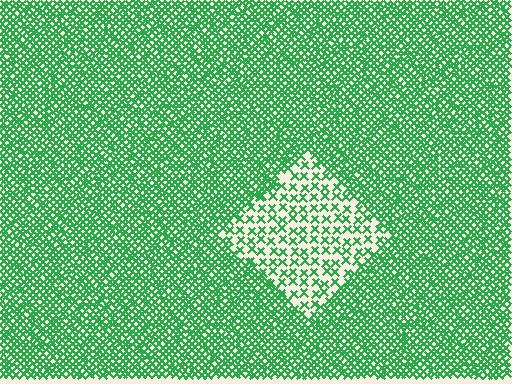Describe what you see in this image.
The image contains small green elements arranged at two different densities. A diamond-shaped region is visible where the elements are less densely packed than the surrounding area.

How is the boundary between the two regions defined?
The boundary is defined by a change in element density (approximately 2.6x ratio). All elements are the same color, size, and shape.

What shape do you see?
I see a diamond.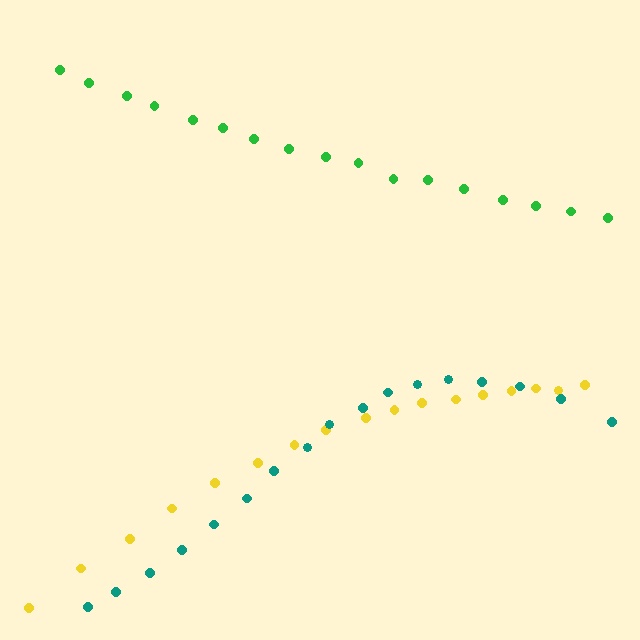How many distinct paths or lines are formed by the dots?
There are 3 distinct paths.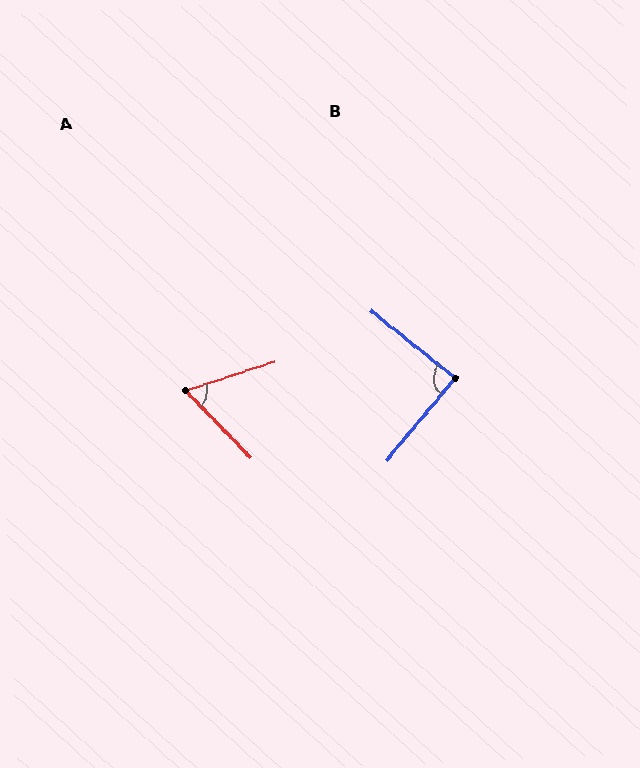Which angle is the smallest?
A, at approximately 64 degrees.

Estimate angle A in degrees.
Approximately 64 degrees.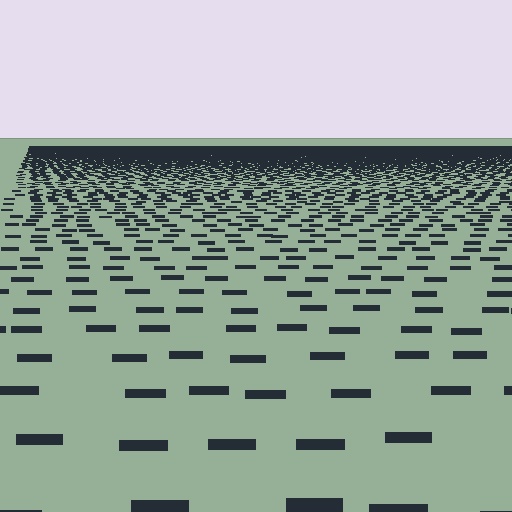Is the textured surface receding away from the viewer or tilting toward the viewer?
The surface is receding away from the viewer. Texture elements get smaller and denser toward the top.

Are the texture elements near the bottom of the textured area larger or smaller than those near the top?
Larger. Near the bottom, elements are closer to the viewer and appear at a bigger on-screen size.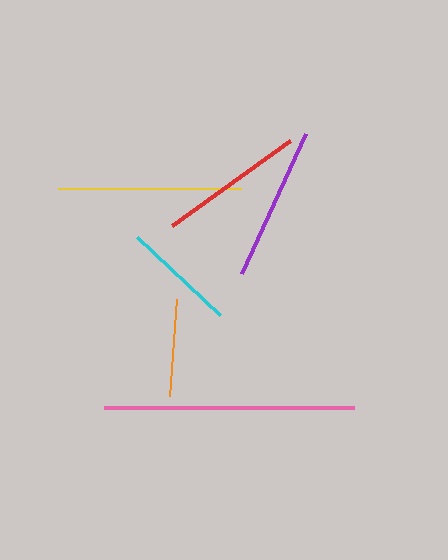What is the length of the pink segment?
The pink segment is approximately 250 pixels long.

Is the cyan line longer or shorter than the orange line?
The cyan line is longer than the orange line.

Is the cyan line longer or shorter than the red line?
The red line is longer than the cyan line.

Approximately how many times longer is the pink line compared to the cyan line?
The pink line is approximately 2.2 times the length of the cyan line.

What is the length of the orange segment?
The orange segment is approximately 97 pixels long.